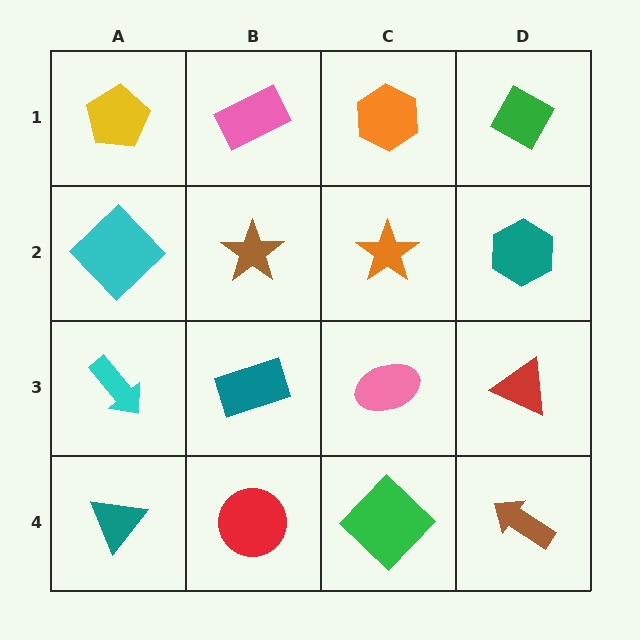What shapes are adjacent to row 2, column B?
A pink rectangle (row 1, column B), a teal rectangle (row 3, column B), a cyan diamond (row 2, column A), an orange star (row 2, column C).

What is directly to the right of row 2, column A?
A brown star.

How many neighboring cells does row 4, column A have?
2.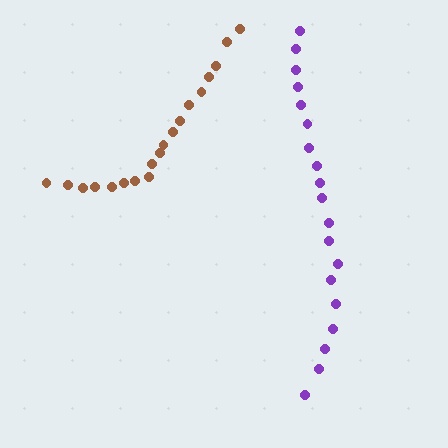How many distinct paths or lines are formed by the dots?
There are 2 distinct paths.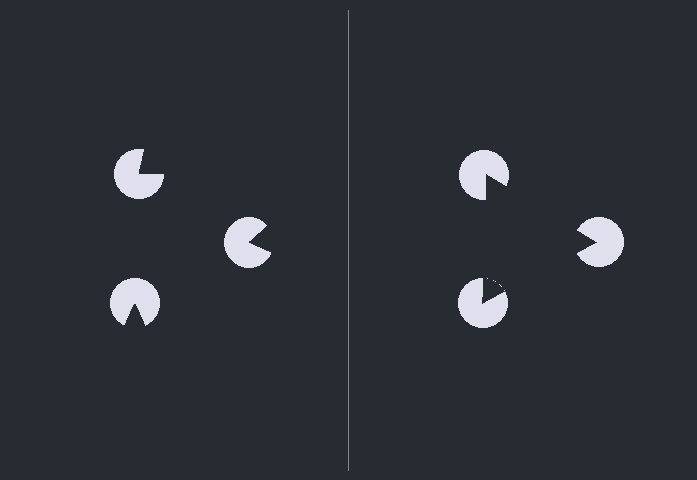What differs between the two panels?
The pac-man discs are positioned identically on both sides; only the wedge orientations differ. On the right they align to a triangle; on the left they are misaligned.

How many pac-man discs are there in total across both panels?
6 — 3 on each side.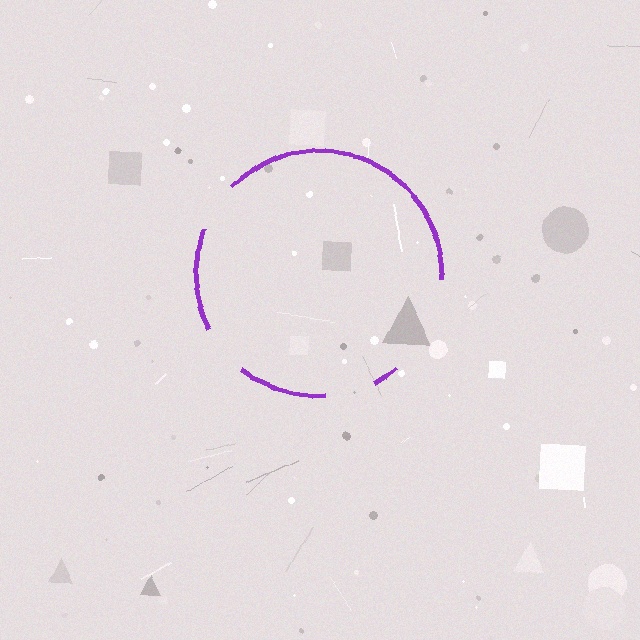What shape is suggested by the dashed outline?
The dashed outline suggests a circle.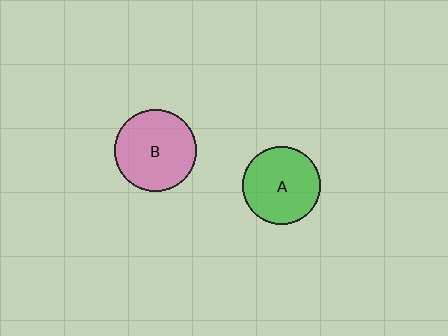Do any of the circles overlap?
No, none of the circles overlap.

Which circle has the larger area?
Circle B (pink).